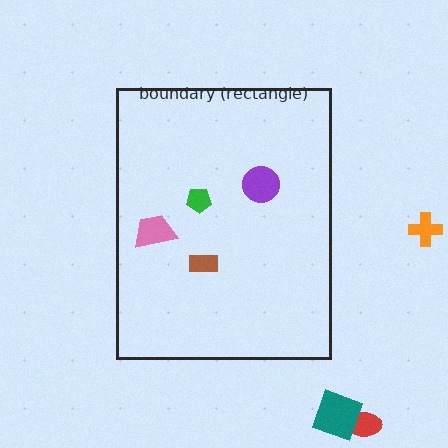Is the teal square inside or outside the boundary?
Outside.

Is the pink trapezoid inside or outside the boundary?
Inside.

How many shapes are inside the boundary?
4 inside, 3 outside.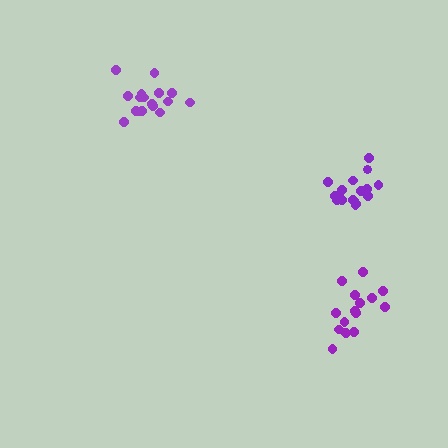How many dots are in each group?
Group 1: 17 dots, Group 2: 16 dots, Group 3: 15 dots (48 total).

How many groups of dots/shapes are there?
There are 3 groups.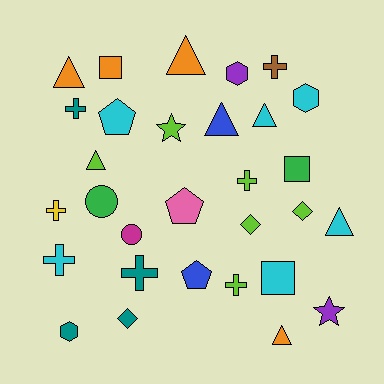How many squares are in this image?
There are 3 squares.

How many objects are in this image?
There are 30 objects.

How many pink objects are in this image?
There is 1 pink object.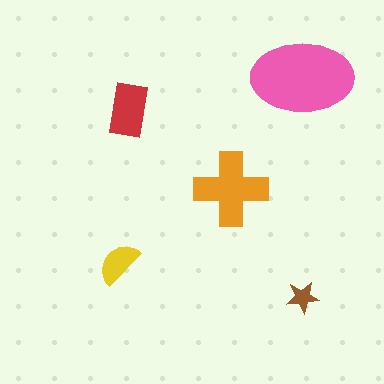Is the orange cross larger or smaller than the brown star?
Larger.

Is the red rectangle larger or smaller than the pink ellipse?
Smaller.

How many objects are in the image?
There are 5 objects in the image.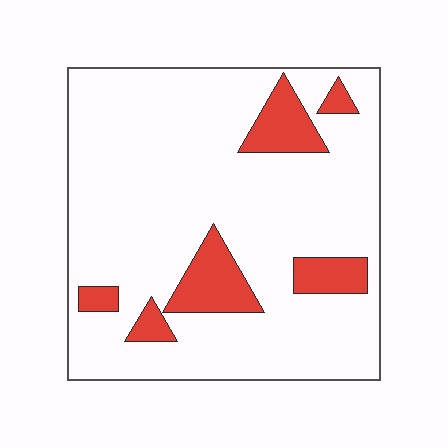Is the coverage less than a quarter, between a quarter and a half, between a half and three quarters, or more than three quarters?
Less than a quarter.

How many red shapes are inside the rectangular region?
6.